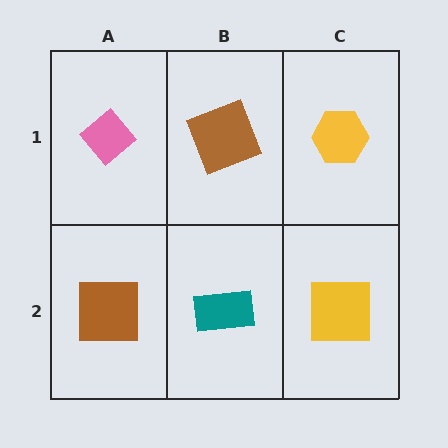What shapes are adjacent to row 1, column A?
A brown square (row 2, column A), a brown square (row 1, column B).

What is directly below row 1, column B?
A teal rectangle.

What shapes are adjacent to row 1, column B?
A teal rectangle (row 2, column B), a pink diamond (row 1, column A), a yellow hexagon (row 1, column C).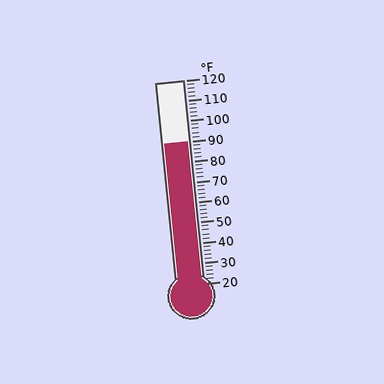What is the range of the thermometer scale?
The thermometer scale ranges from 20°F to 120°F.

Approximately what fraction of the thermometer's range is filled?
The thermometer is filled to approximately 70% of its range.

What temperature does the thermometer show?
The thermometer shows approximately 90°F.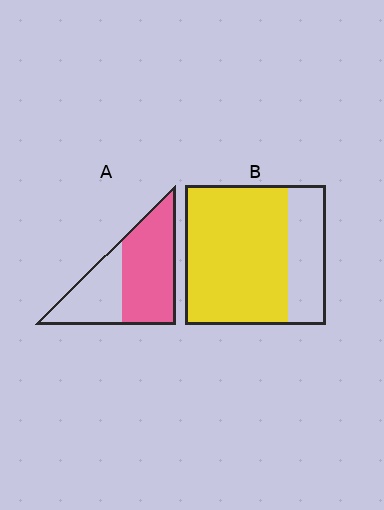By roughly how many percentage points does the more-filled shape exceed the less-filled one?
By roughly 10 percentage points (B over A).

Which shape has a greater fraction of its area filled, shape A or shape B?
Shape B.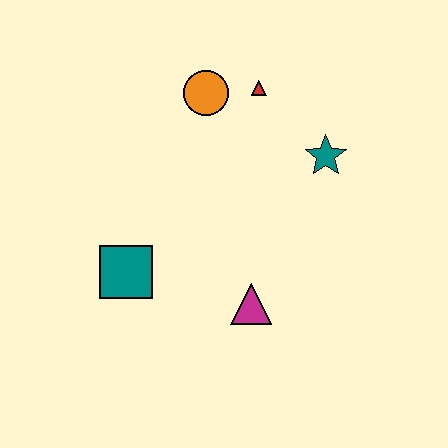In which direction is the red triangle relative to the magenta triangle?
The red triangle is above the magenta triangle.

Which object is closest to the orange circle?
The red triangle is closest to the orange circle.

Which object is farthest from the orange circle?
The magenta triangle is farthest from the orange circle.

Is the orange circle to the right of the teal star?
No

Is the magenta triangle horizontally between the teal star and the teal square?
Yes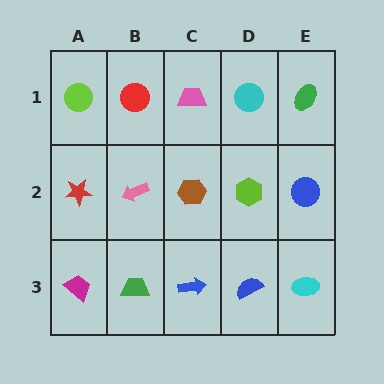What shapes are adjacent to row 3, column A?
A red star (row 2, column A), a green trapezoid (row 3, column B).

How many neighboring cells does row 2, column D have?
4.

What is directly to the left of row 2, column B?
A red star.